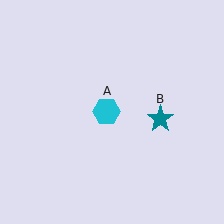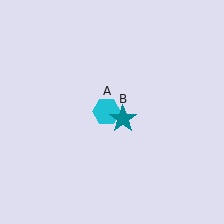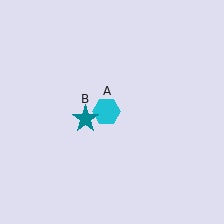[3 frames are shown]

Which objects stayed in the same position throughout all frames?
Cyan hexagon (object A) remained stationary.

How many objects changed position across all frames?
1 object changed position: teal star (object B).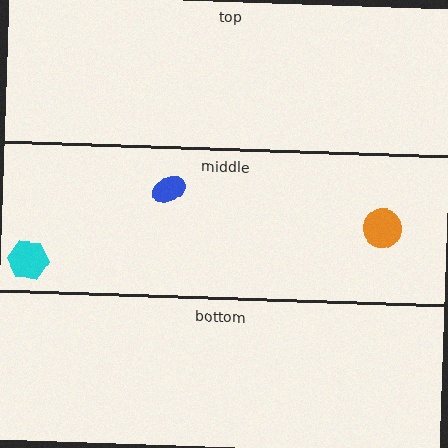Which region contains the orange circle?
The middle region.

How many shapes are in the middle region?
3.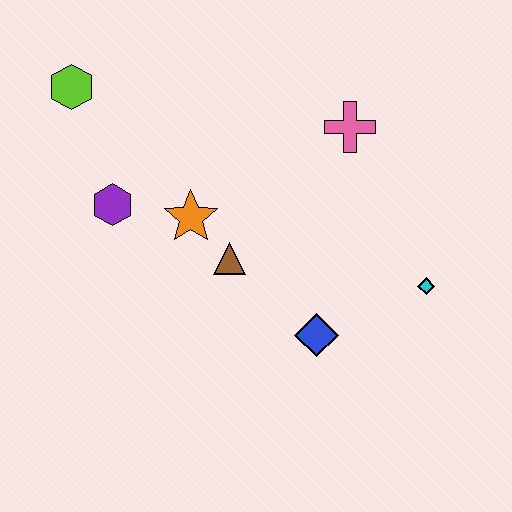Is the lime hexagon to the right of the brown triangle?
No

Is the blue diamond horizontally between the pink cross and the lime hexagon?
Yes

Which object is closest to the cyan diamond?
The blue diamond is closest to the cyan diamond.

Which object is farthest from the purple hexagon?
The cyan diamond is farthest from the purple hexagon.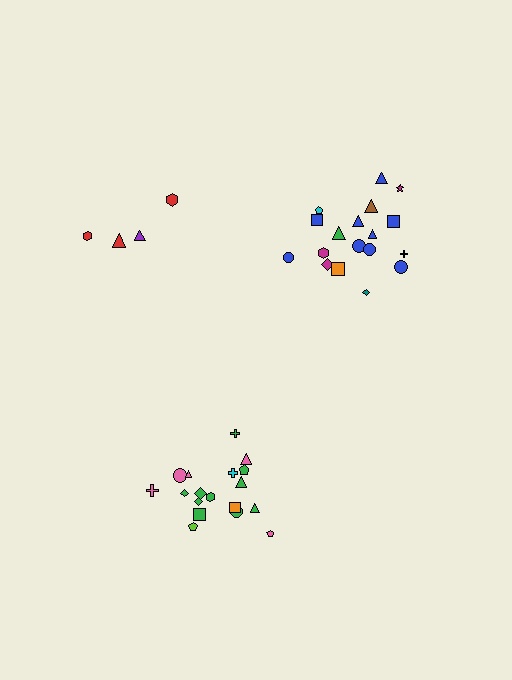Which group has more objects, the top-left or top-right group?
The top-right group.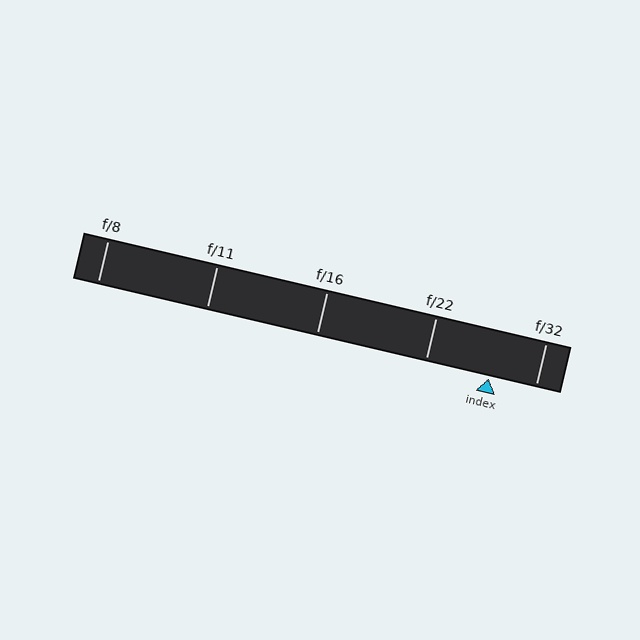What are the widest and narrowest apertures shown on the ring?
The widest aperture shown is f/8 and the narrowest is f/32.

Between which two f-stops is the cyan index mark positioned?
The index mark is between f/22 and f/32.